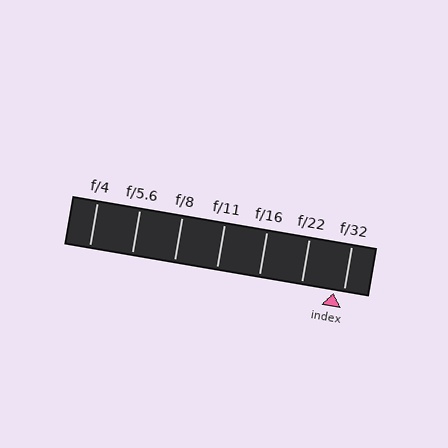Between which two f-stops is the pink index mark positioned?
The index mark is between f/22 and f/32.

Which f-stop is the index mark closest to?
The index mark is closest to f/32.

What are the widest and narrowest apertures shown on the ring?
The widest aperture shown is f/4 and the narrowest is f/32.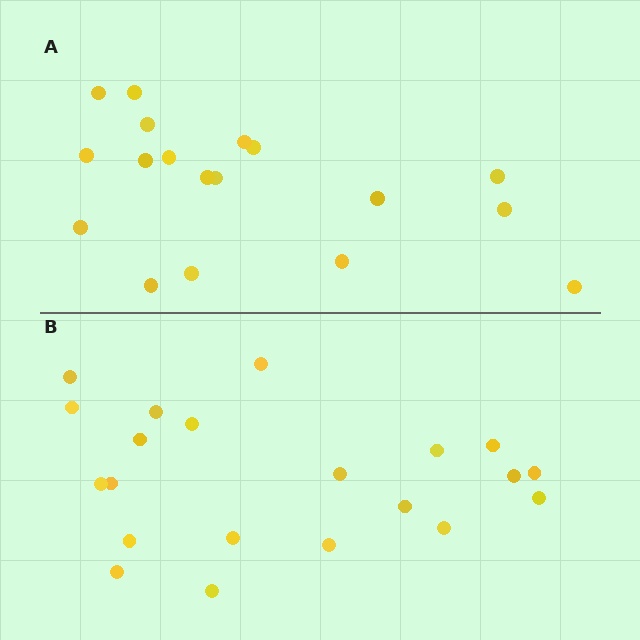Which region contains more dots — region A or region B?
Region B (the bottom region) has more dots.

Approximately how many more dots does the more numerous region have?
Region B has just a few more — roughly 2 or 3 more dots than region A.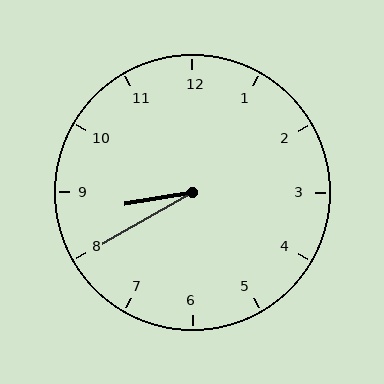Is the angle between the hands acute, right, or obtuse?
It is acute.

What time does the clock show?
8:40.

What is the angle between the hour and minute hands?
Approximately 20 degrees.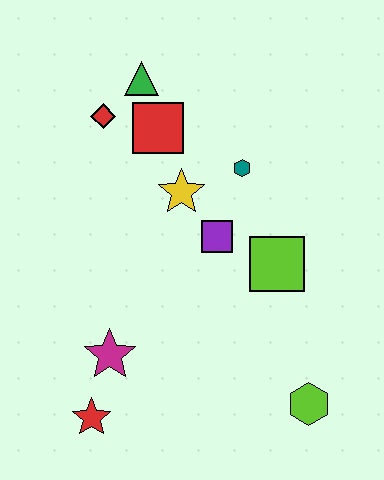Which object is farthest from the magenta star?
The green triangle is farthest from the magenta star.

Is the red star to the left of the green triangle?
Yes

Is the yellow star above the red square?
No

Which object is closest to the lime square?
The purple square is closest to the lime square.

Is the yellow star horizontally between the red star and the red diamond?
No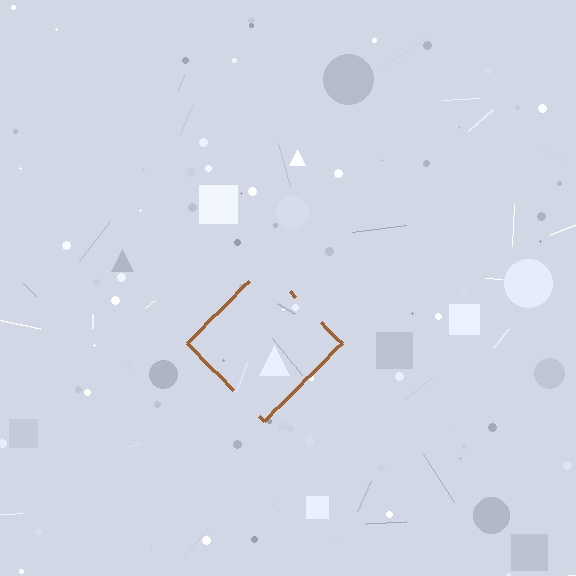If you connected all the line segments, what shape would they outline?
They would outline a diamond.